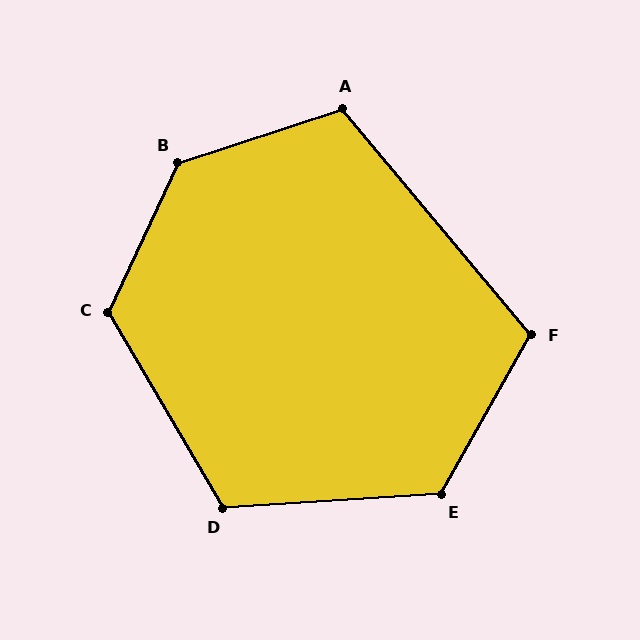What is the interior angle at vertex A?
Approximately 112 degrees (obtuse).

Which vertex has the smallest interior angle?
F, at approximately 110 degrees.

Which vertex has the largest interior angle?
B, at approximately 133 degrees.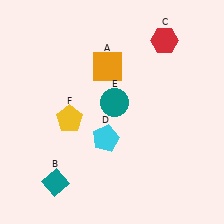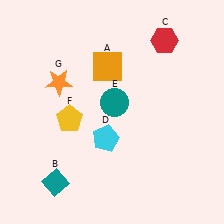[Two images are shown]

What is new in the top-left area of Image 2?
An orange star (G) was added in the top-left area of Image 2.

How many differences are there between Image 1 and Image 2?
There is 1 difference between the two images.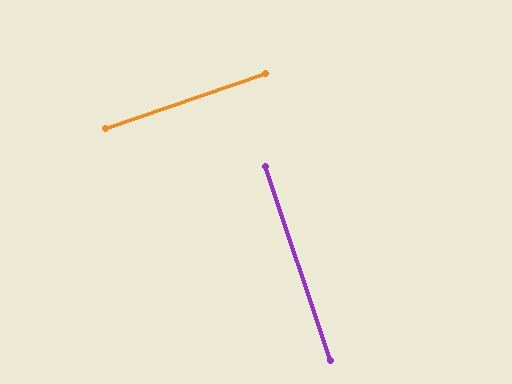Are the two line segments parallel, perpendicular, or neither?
Perpendicular — they meet at approximately 89°.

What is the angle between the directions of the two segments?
Approximately 89 degrees.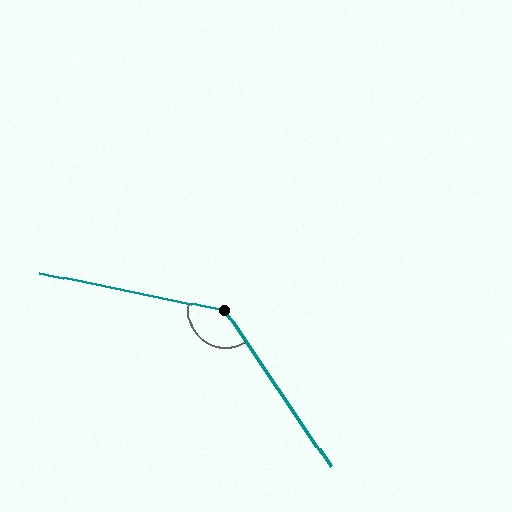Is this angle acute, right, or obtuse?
It is obtuse.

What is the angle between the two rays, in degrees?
Approximately 136 degrees.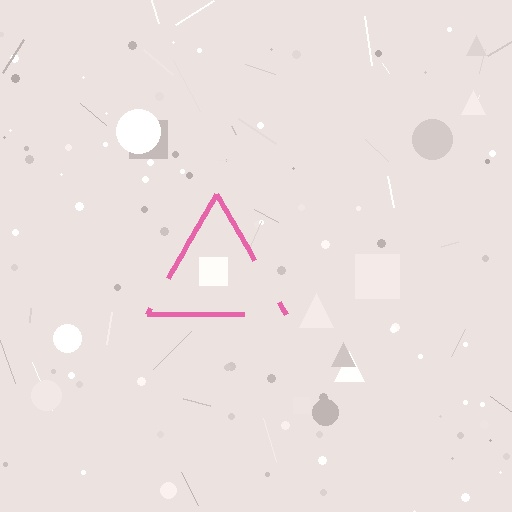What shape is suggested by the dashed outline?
The dashed outline suggests a triangle.